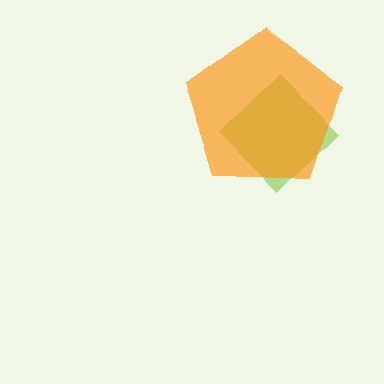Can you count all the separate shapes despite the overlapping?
Yes, there are 2 separate shapes.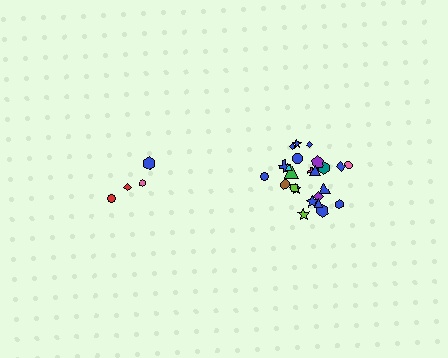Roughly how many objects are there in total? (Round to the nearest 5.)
Roughly 30 objects in total.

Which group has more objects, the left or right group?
The right group.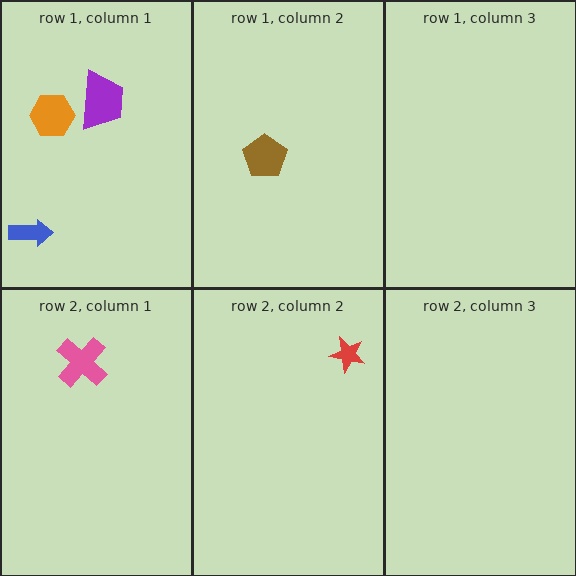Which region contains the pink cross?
The row 2, column 1 region.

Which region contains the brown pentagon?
The row 1, column 2 region.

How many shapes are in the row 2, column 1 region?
1.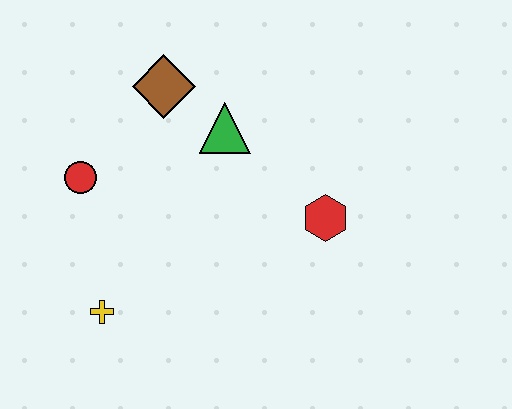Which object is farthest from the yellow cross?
The red hexagon is farthest from the yellow cross.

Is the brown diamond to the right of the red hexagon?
No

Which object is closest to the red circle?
The brown diamond is closest to the red circle.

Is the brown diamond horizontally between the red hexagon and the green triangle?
No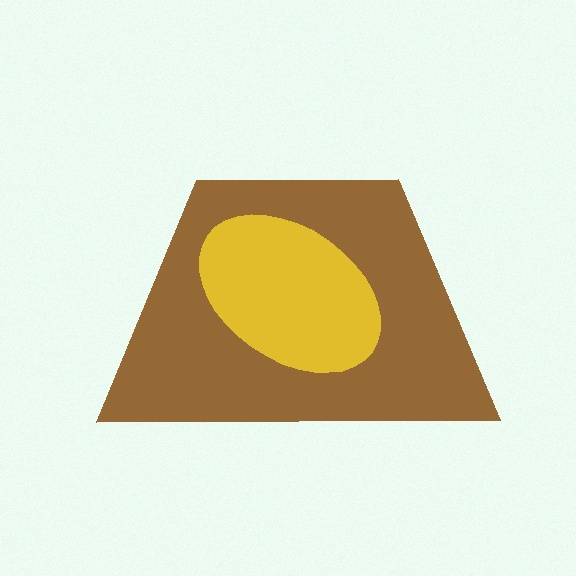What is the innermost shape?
The yellow ellipse.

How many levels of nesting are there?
2.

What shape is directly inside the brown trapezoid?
The yellow ellipse.